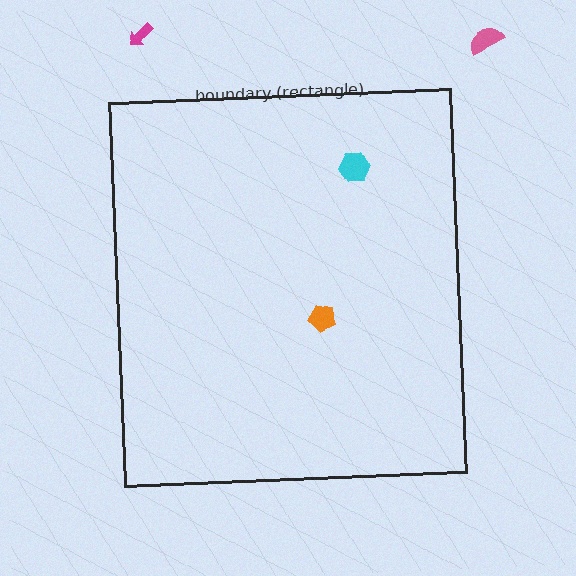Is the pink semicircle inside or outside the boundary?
Outside.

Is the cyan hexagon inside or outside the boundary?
Inside.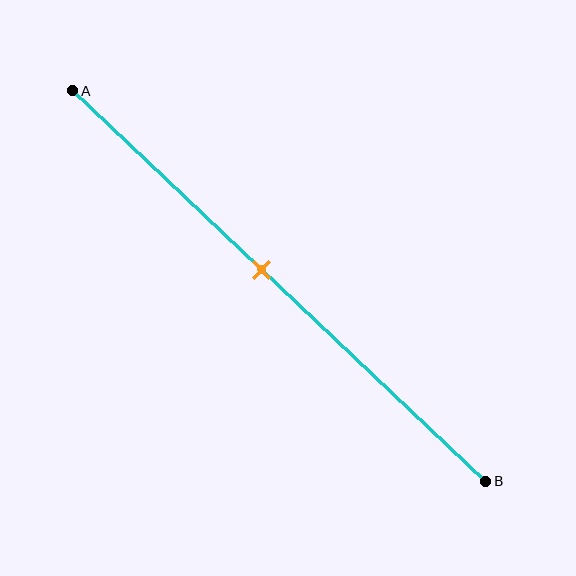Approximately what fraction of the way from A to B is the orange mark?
The orange mark is approximately 45% of the way from A to B.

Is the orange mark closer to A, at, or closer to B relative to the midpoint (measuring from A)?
The orange mark is closer to point A than the midpoint of segment AB.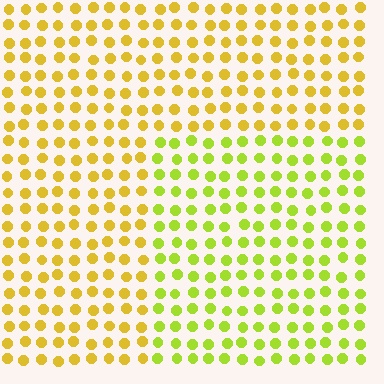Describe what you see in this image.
The image is filled with small yellow elements in a uniform arrangement. A rectangle-shaped region is visible where the elements are tinted to a slightly different hue, forming a subtle color boundary.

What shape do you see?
I see a rectangle.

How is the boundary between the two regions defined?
The boundary is defined purely by a slight shift in hue (about 33 degrees). Spacing, size, and orientation are identical on both sides.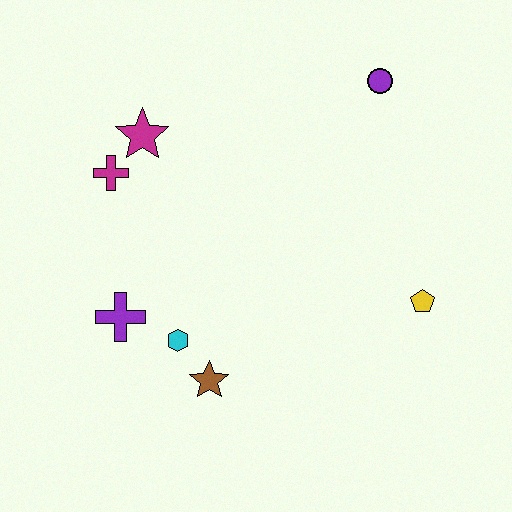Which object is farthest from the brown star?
The purple circle is farthest from the brown star.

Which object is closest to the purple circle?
The yellow pentagon is closest to the purple circle.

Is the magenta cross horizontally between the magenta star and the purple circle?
No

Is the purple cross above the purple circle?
No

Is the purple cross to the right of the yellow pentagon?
No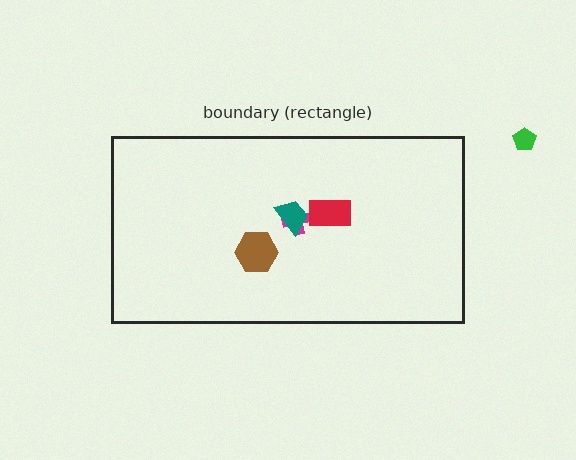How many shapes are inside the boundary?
4 inside, 1 outside.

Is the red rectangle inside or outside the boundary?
Inside.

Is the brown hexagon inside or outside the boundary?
Inside.